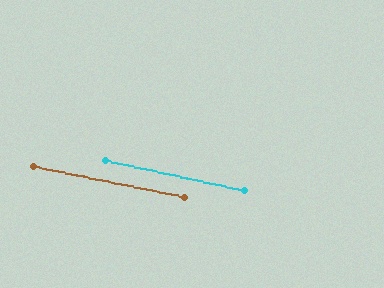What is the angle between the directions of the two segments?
Approximately 1 degree.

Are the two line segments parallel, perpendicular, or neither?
Parallel — their directions differ by only 0.8°.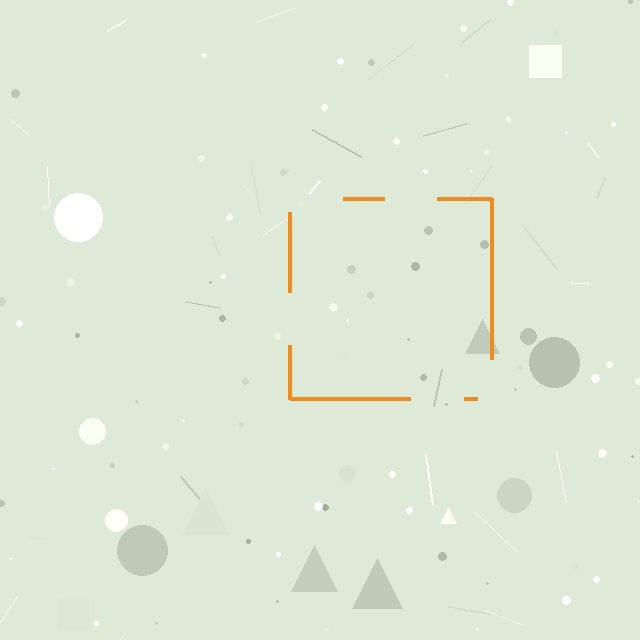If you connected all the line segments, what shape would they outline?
They would outline a square.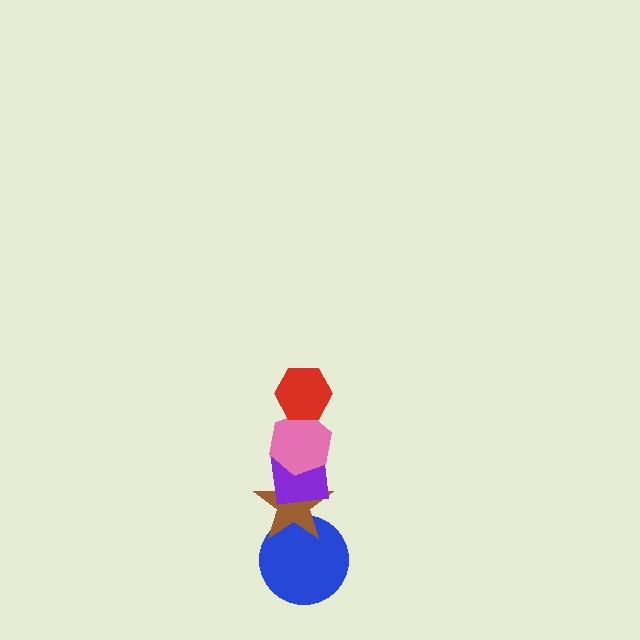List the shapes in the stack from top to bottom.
From top to bottom: the red hexagon, the pink hexagon, the purple square, the brown star, the blue circle.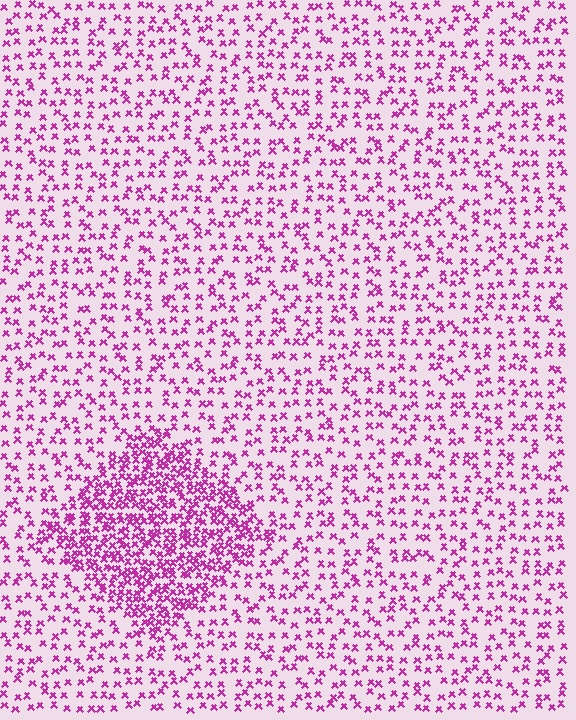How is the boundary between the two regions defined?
The boundary is defined by a change in element density (approximately 2.4x ratio). All elements are the same color, size, and shape.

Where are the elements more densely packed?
The elements are more densely packed inside the diamond boundary.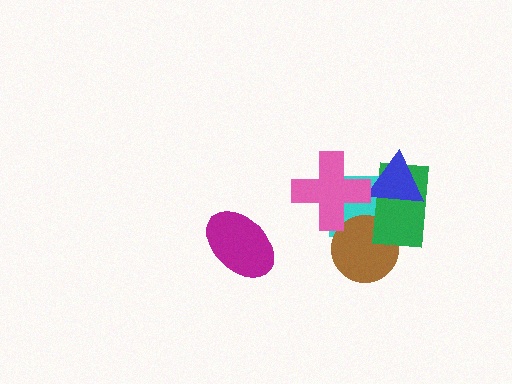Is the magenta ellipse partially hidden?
No, no other shape covers it.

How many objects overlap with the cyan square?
4 objects overlap with the cyan square.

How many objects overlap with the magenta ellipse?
0 objects overlap with the magenta ellipse.